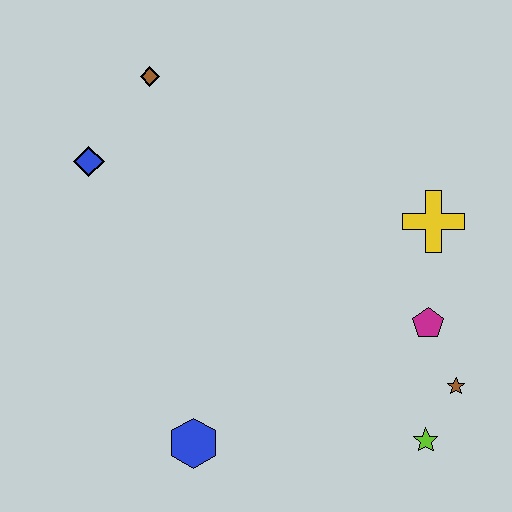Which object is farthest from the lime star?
The brown diamond is farthest from the lime star.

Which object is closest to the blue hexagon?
The lime star is closest to the blue hexagon.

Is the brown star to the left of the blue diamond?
No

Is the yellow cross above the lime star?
Yes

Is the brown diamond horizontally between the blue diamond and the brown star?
Yes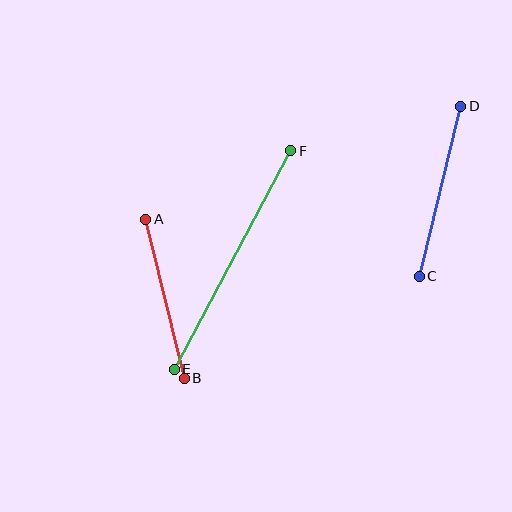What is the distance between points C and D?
The distance is approximately 175 pixels.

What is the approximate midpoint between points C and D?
The midpoint is at approximately (440, 191) pixels.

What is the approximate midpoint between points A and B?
The midpoint is at approximately (165, 299) pixels.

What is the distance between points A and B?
The distance is approximately 163 pixels.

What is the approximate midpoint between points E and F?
The midpoint is at approximately (233, 260) pixels.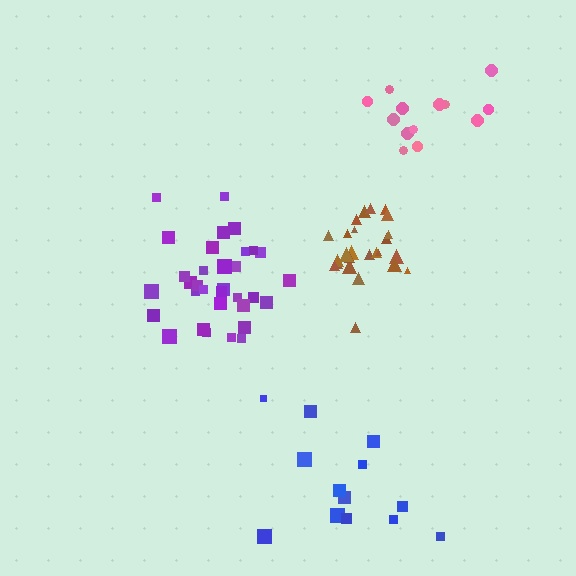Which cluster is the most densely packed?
Brown.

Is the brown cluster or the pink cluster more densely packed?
Brown.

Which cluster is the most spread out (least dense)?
Blue.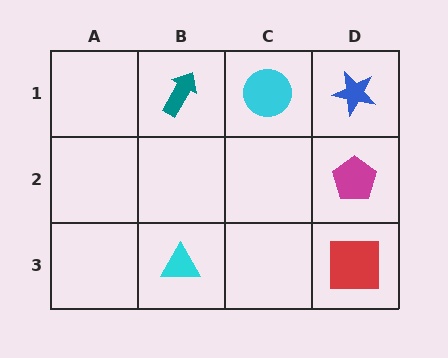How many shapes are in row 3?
2 shapes.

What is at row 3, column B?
A cyan triangle.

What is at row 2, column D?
A magenta pentagon.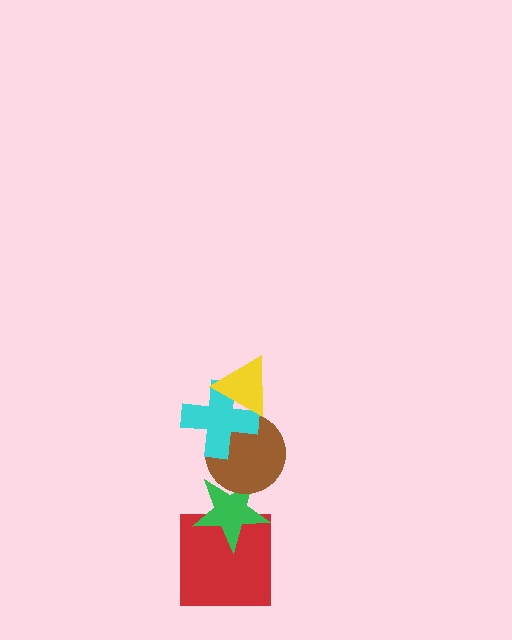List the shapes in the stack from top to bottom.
From top to bottom: the yellow triangle, the cyan cross, the brown circle, the green star, the red square.